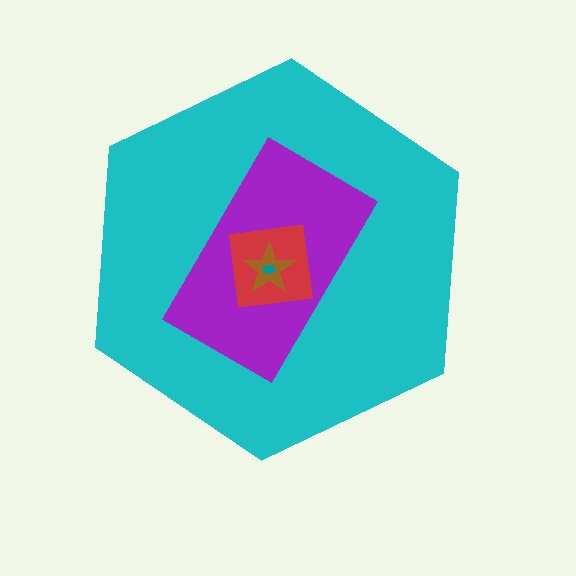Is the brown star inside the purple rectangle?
Yes.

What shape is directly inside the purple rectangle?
The red square.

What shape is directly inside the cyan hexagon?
The purple rectangle.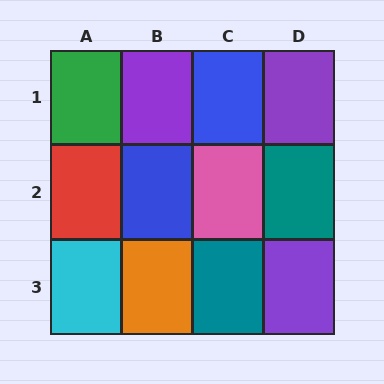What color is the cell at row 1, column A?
Green.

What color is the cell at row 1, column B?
Purple.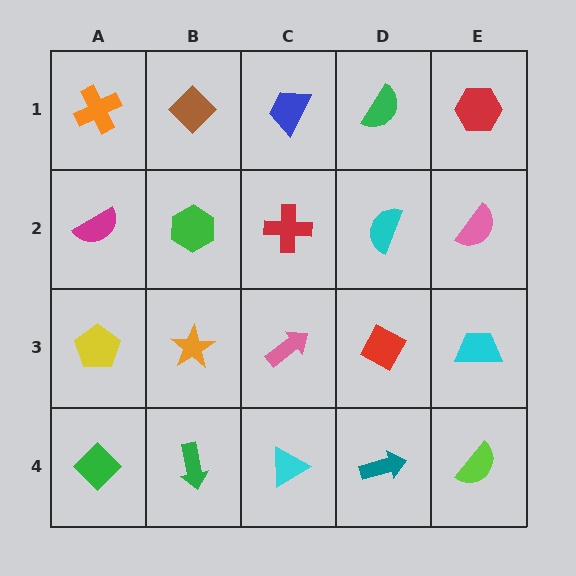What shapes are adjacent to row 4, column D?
A red diamond (row 3, column D), a cyan triangle (row 4, column C), a lime semicircle (row 4, column E).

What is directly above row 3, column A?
A magenta semicircle.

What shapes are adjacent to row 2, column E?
A red hexagon (row 1, column E), a cyan trapezoid (row 3, column E), a cyan semicircle (row 2, column D).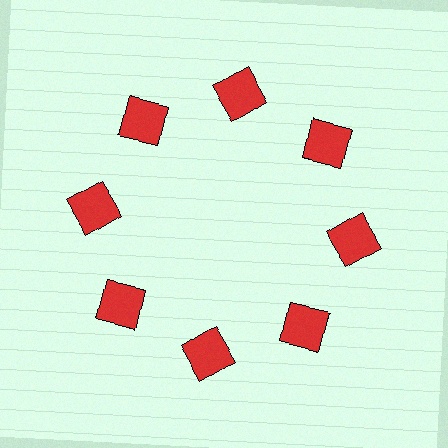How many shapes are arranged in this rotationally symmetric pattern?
There are 8 shapes, arranged in 8 groups of 1.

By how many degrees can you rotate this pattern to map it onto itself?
The pattern maps onto itself every 45 degrees of rotation.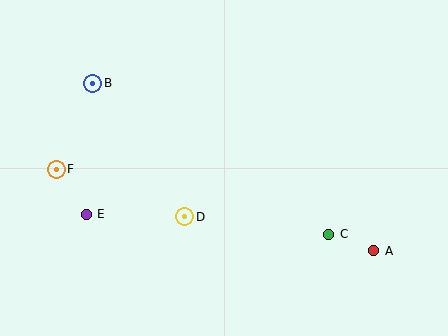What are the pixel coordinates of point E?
Point E is at (86, 214).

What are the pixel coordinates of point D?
Point D is at (185, 217).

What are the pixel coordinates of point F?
Point F is at (56, 169).